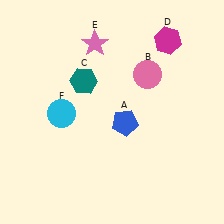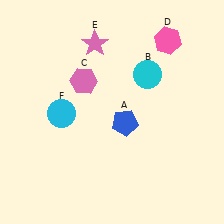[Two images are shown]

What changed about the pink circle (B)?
In Image 1, B is pink. In Image 2, it changed to cyan.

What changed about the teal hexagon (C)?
In Image 1, C is teal. In Image 2, it changed to pink.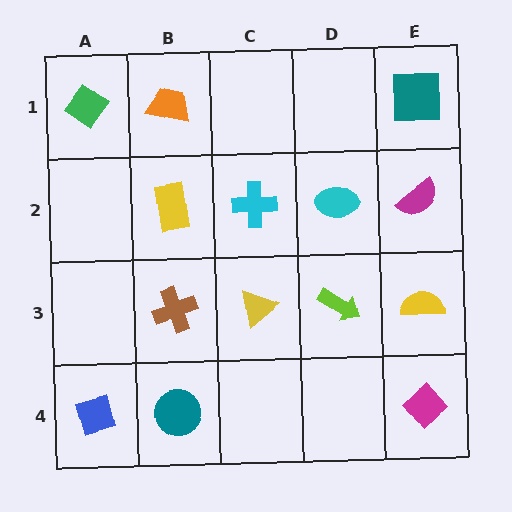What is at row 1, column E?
A teal square.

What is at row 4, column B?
A teal circle.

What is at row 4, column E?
A magenta diamond.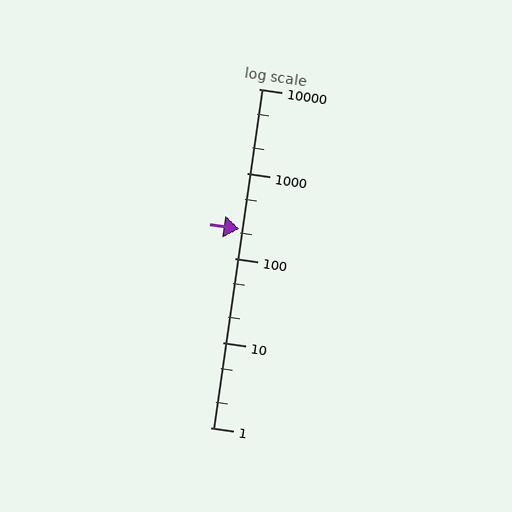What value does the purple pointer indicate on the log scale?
The pointer indicates approximately 220.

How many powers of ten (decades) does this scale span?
The scale spans 4 decades, from 1 to 10000.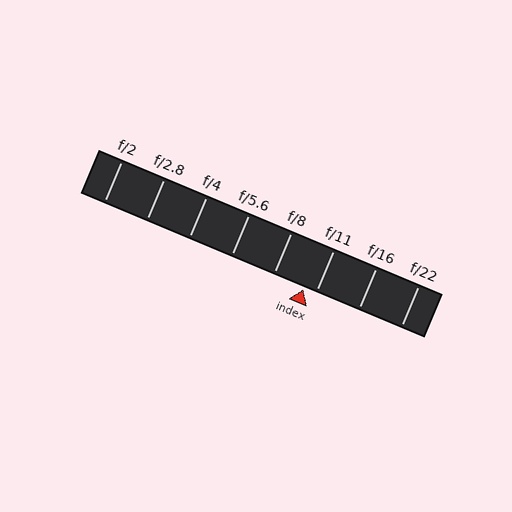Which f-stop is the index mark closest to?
The index mark is closest to f/11.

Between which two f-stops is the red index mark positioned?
The index mark is between f/8 and f/11.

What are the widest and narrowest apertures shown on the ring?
The widest aperture shown is f/2 and the narrowest is f/22.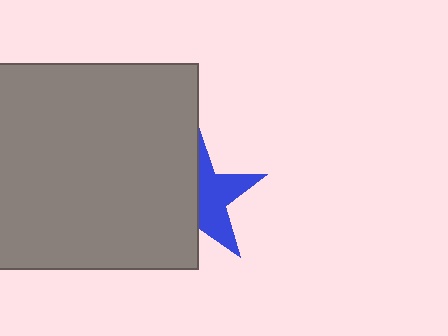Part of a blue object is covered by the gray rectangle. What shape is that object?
It is a star.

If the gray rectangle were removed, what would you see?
You would see the complete blue star.